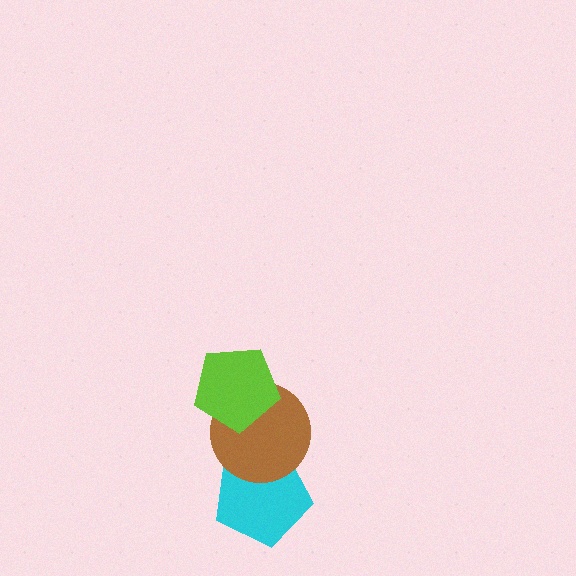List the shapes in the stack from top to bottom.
From top to bottom: the lime pentagon, the brown circle, the cyan pentagon.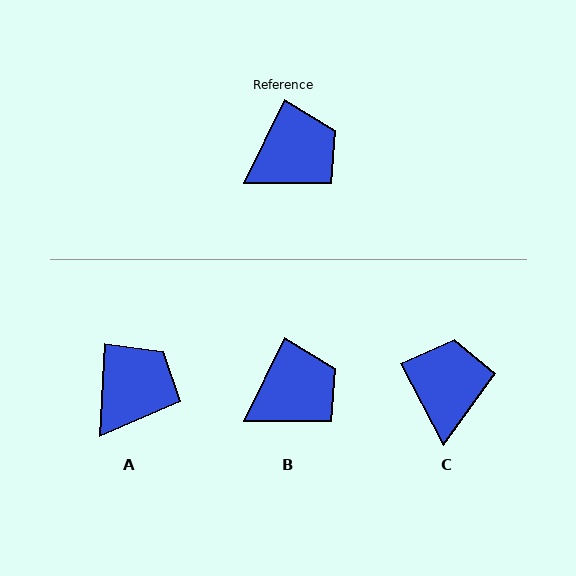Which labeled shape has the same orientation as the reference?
B.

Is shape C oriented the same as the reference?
No, it is off by about 55 degrees.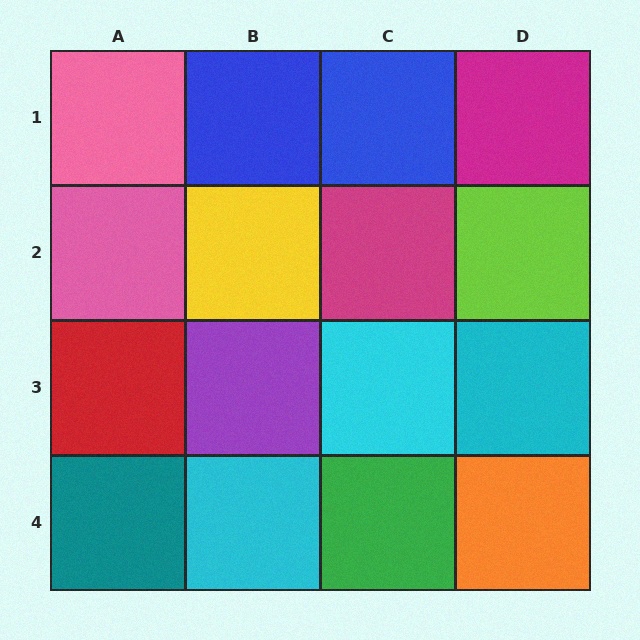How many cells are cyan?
3 cells are cyan.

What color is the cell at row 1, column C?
Blue.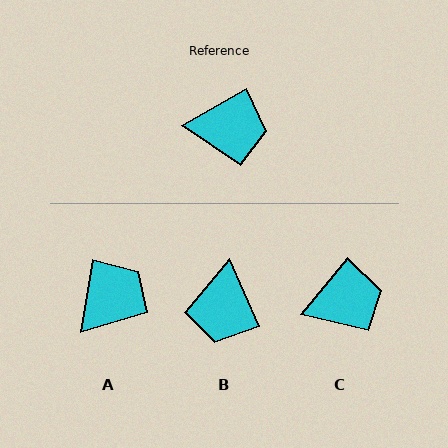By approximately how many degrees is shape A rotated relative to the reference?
Approximately 51 degrees counter-clockwise.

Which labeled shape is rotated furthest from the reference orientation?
B, about 96 degrees away.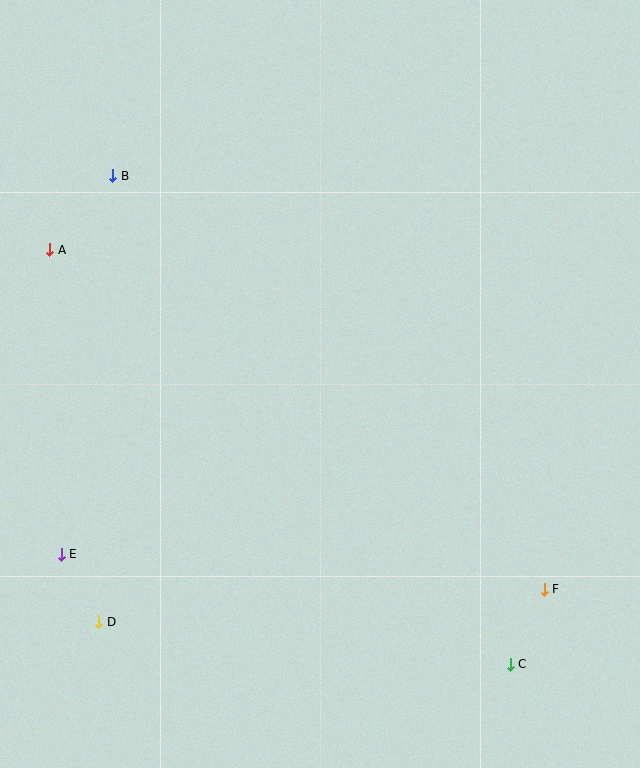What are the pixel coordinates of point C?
Point C is at (510, 664).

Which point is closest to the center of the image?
Point B at (113, 176) is closest to the center.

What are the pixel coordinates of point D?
Point D is at (99, 622).